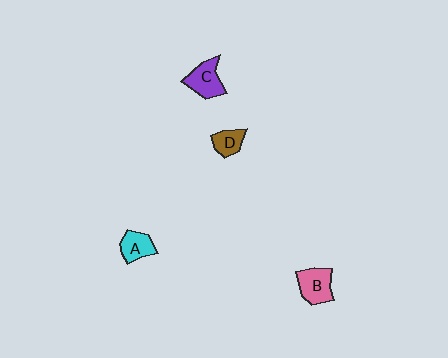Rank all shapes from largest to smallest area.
From largest to smallest: B (pink), C (purple), A (cyan), D (brown).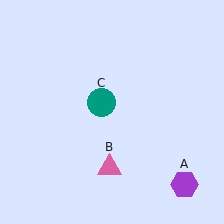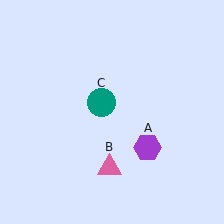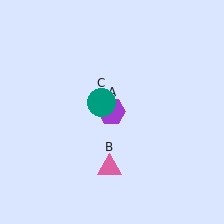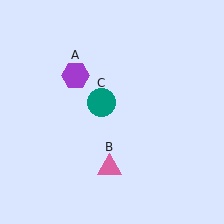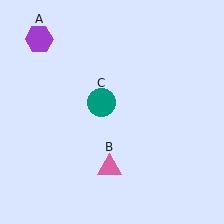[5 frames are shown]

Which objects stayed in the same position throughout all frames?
Pink triangle (object B) and teal circle (object C) remained stationary.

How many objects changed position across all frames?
1 object changed position: purple hexagon (object A).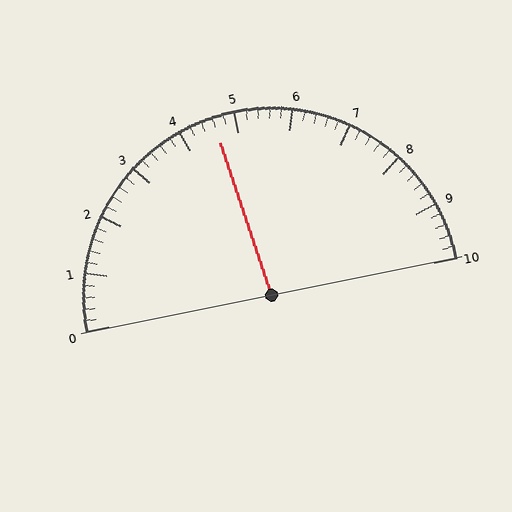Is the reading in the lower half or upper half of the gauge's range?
The reading is in the lower half of the range (0 to 10).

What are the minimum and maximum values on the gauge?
The gauge ranges from 0 to 10.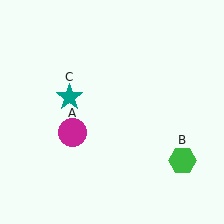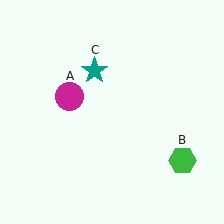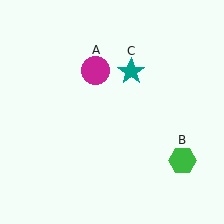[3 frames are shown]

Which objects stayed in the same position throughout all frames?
Green hexagon (object B) remained stationary.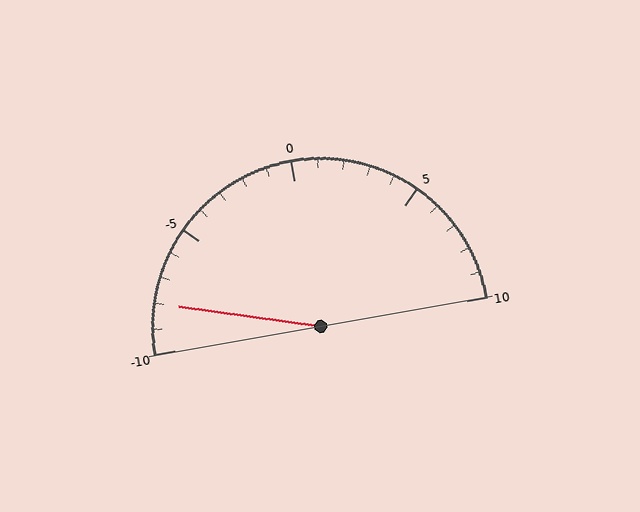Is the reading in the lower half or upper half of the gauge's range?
The reading is in the lower half of the range (-10 to 10).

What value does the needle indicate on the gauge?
The needle indicates approximately -8.